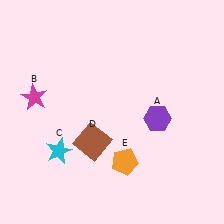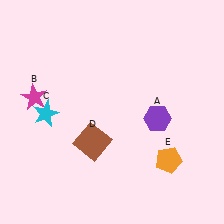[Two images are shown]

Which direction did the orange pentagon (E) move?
The orange pentagon (E) moved right.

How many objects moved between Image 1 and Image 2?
2 objects moved between the two images.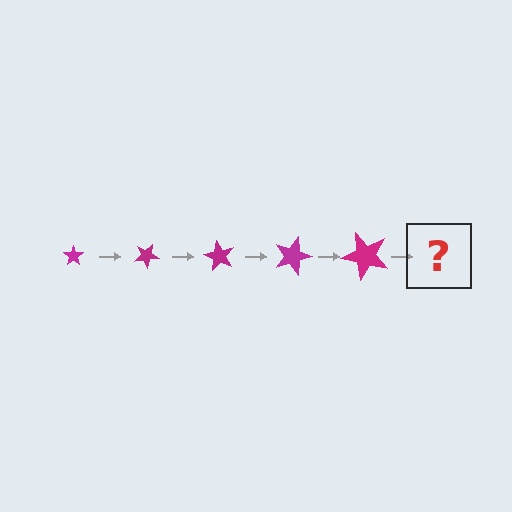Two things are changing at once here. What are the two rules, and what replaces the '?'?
The two rules are that the star grows larger each step and it rotates 30 degrees each step. The '?' should be a star, larger than the previous one and rotated 150 degrees from the start.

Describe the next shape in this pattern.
It should be a star, larger than the previous one and rotated 150 degrees from the start.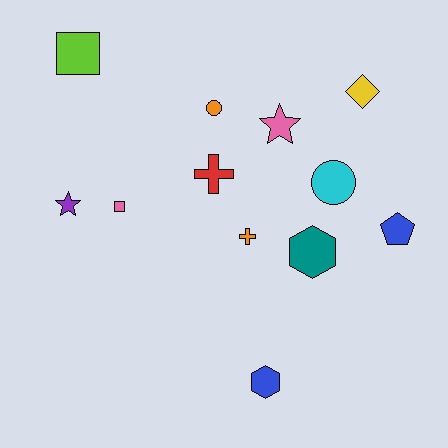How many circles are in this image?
There are 2 circles.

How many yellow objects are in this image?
There is 1 yellow object.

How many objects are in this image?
There are 12 objects.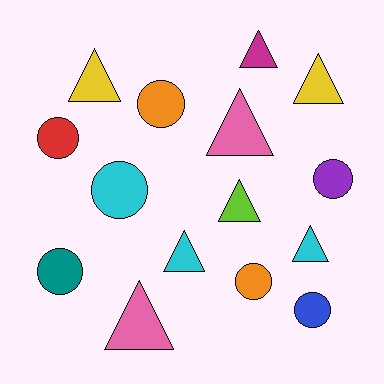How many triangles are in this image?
There are 8 triangles.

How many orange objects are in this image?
There are 2 orange objects.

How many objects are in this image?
There are 15 objects.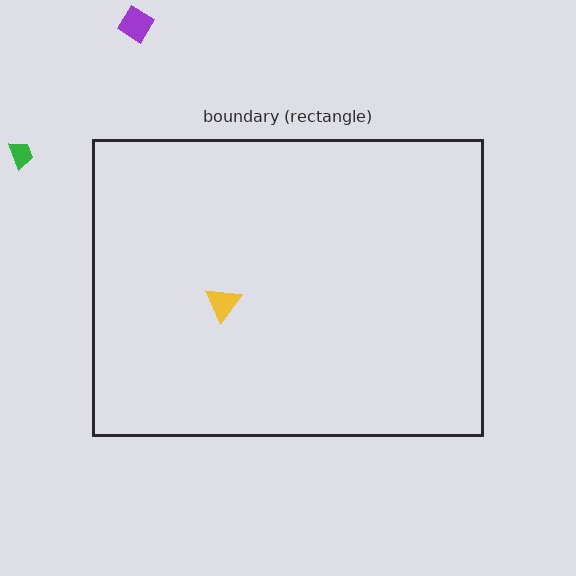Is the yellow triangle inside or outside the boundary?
Inside.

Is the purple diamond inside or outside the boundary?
Outside.